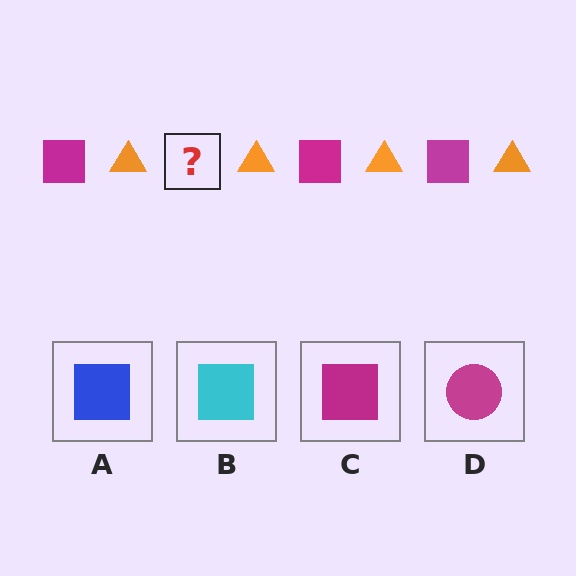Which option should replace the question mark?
Option C.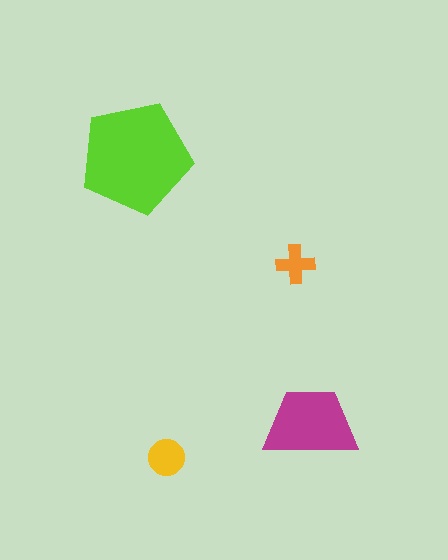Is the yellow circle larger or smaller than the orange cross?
Larger.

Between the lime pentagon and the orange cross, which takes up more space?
The lime pentagon.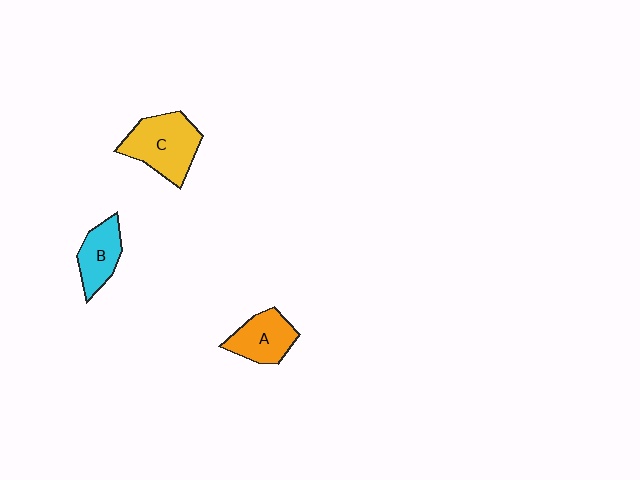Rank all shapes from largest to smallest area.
From largest to smallest: C (yellow), A (orange), B (cyan).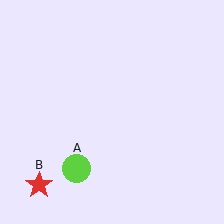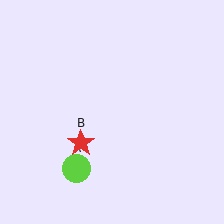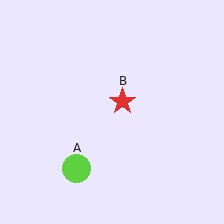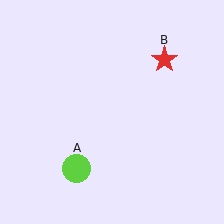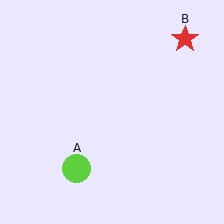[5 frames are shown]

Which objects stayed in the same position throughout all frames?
Lime circle (object A) remained stationary.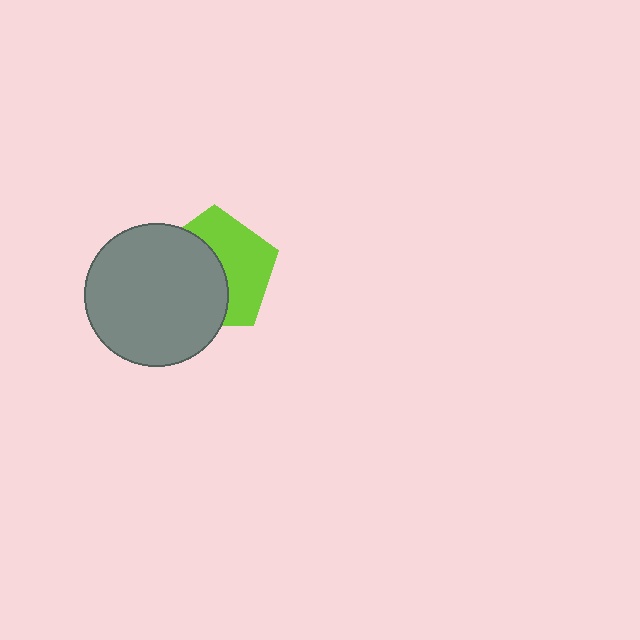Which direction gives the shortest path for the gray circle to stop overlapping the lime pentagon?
Moving left gives the shortest separation.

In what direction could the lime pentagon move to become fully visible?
The lime pentagon could move right. That would shift it out from behind the gray circle entirely.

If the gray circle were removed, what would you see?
You would see the complete lime pentagon.